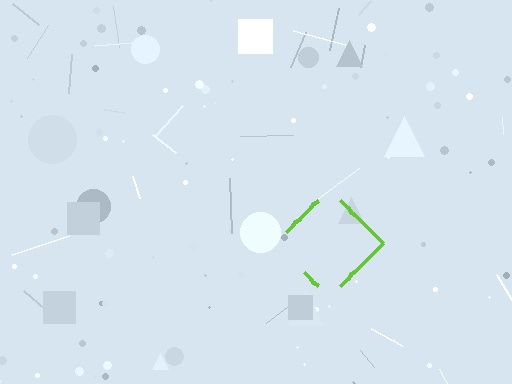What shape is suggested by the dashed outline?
The dashed outline suggests a diamond.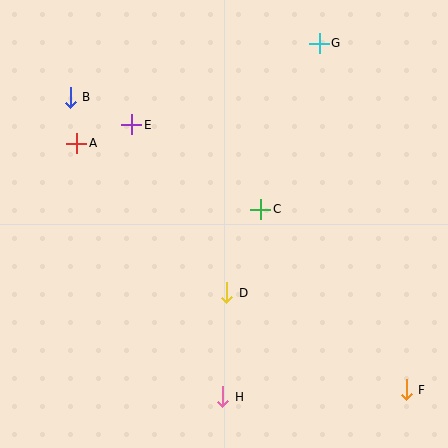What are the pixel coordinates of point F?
Point F is at (406, 390).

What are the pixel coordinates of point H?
Point H is at (223, 397).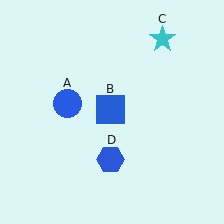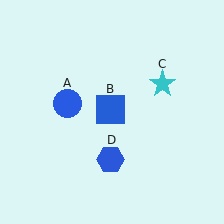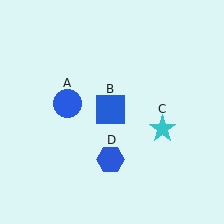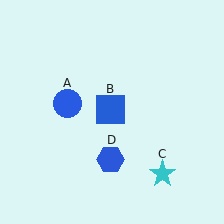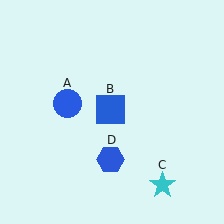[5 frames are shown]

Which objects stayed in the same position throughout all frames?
Blue circle (object A) and blue square (object B) and blue hexagon (object D) remained stationary.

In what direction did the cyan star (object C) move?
The cyan star (object C) moved down.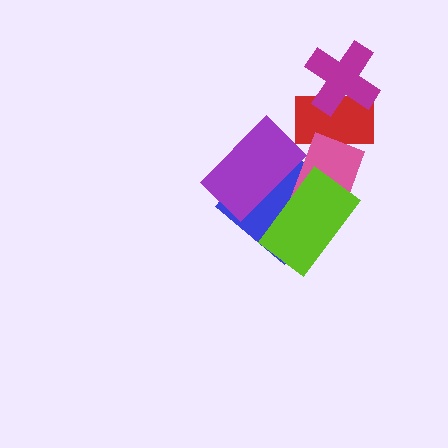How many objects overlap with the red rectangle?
2 objects overlap with the red rectangle.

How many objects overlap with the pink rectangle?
4 objects overlap with the pink rectangle.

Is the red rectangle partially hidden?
Yes, it is partially covered by another shape.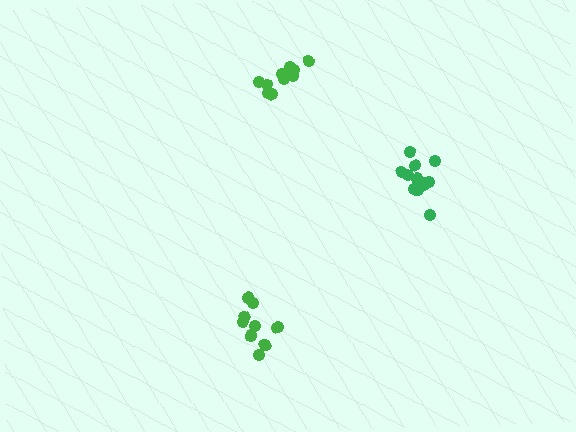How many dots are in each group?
Group 1: 9 dots, Group 2: 12 dots, Group 3: 10 dots (31 total).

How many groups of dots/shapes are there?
There are 3 groups.